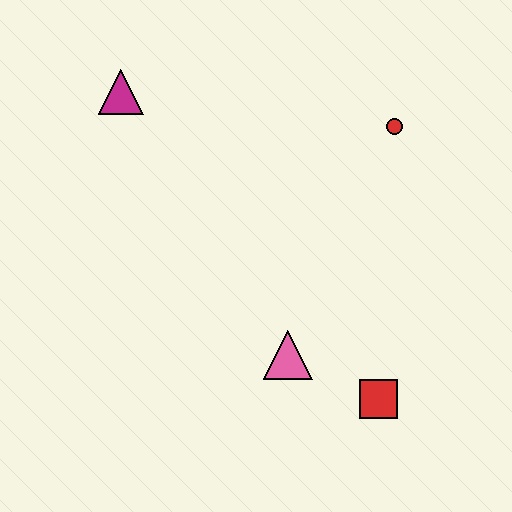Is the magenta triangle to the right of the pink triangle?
No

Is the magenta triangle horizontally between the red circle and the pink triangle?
No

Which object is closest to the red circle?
The pink triangle is closest to the red circle.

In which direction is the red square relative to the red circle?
The red square is below the red circle.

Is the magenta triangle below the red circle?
No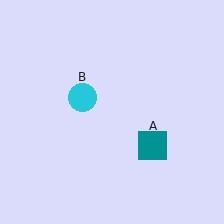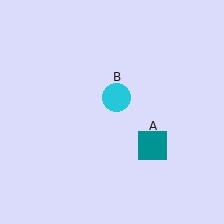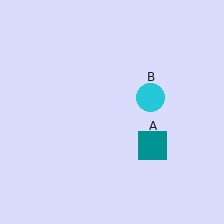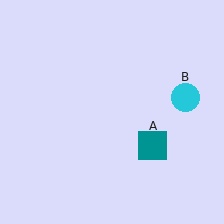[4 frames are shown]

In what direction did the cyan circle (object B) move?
The cyan circle (object B) moved right.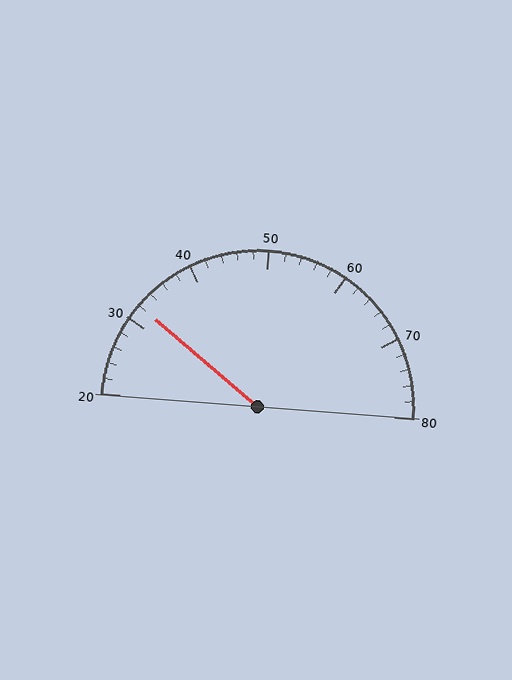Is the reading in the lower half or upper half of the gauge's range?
The reading is in the lower half of the range (20 to 80).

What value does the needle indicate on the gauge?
The needle indicates approximately 32.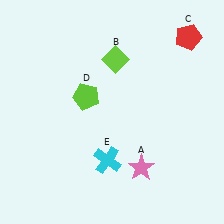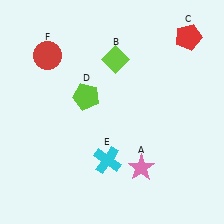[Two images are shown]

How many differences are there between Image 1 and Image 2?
There is 1 difference between the two images.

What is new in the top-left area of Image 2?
A red circle (F) was added in the top-left area of Image 2.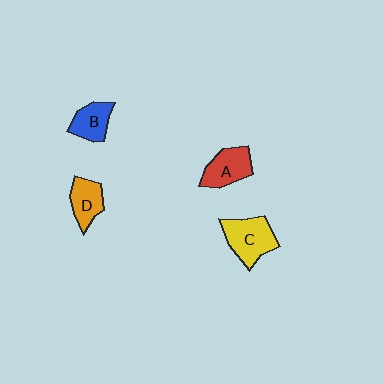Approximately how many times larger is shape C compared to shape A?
Approximately 1.2 times.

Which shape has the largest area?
Shape C (yellow).